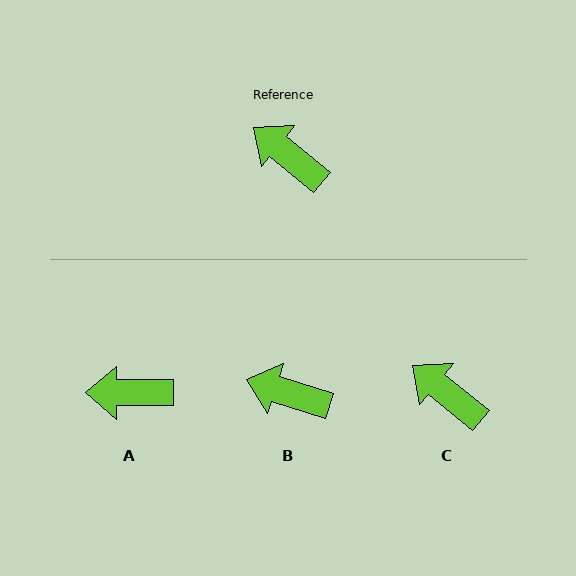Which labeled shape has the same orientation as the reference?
C.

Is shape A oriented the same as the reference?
No, it is off by about 39 degrees.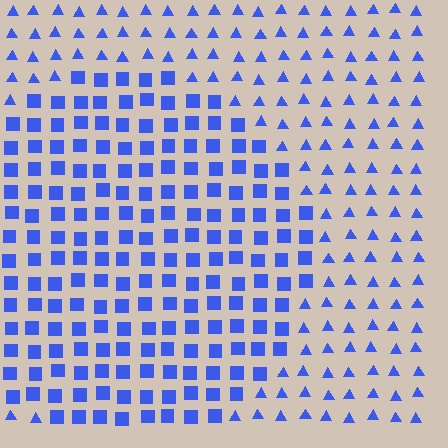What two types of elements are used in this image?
The image uses squares inside the circle region and triangles outside it.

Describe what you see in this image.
The image is filled with small blue elements arranged in a uniform grid. A circle-shaped region contains squares, while the surrounding area contains triangles. The boundary is defined purely by the change in element shape.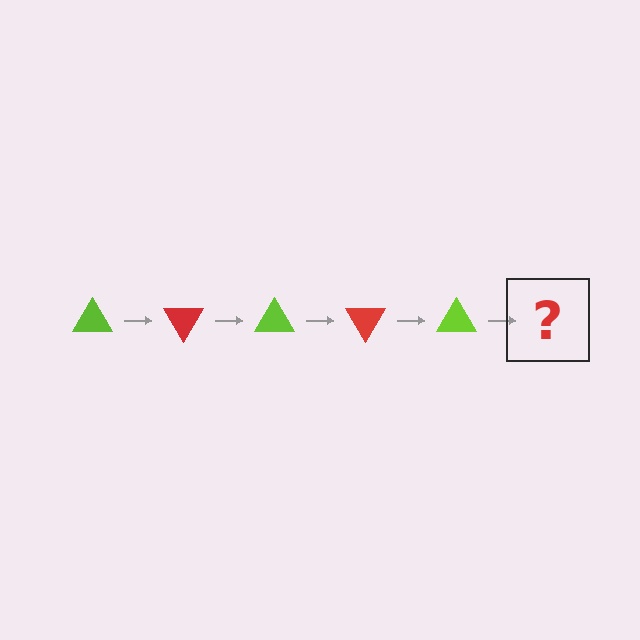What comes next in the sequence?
The next element should be a red triangle, rotated 300 degrees from the start.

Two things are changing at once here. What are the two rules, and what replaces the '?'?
The two rules are that it rotates 60 degrees each step and the color cycles through lime and red. The '?' should be a red triangle, rotated 300 degrees from the start.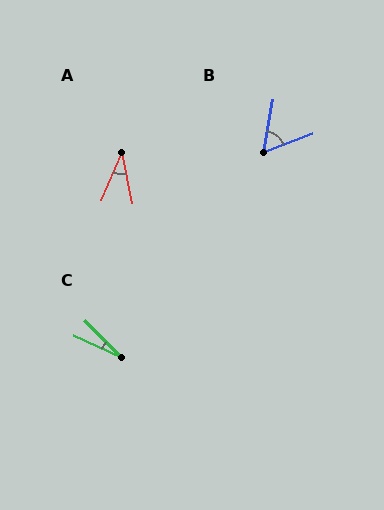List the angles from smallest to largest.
C (21°), A (35°), B (59°).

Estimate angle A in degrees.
Approximately 35 degrees.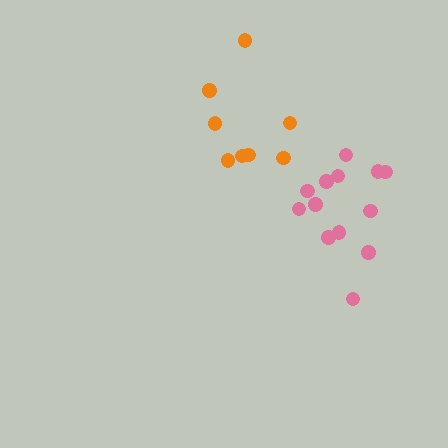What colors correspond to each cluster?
The clusters are colored: orange, pink.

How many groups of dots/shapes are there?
There are 2 groups.